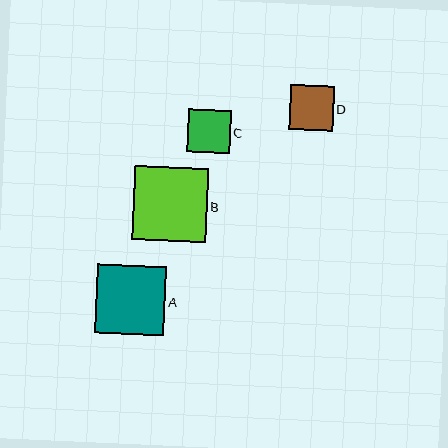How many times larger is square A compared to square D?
Square A is approximately 1.6 times the size of square D.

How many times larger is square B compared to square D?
Square B is approximately 1.7 times the size of square D.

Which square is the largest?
Square B is the largest with a size of approximately 74 pixels.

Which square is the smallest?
Square C is the smallest with a size of approximately 43 pixels.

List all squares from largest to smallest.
From largest to smallest: B, A, D, C.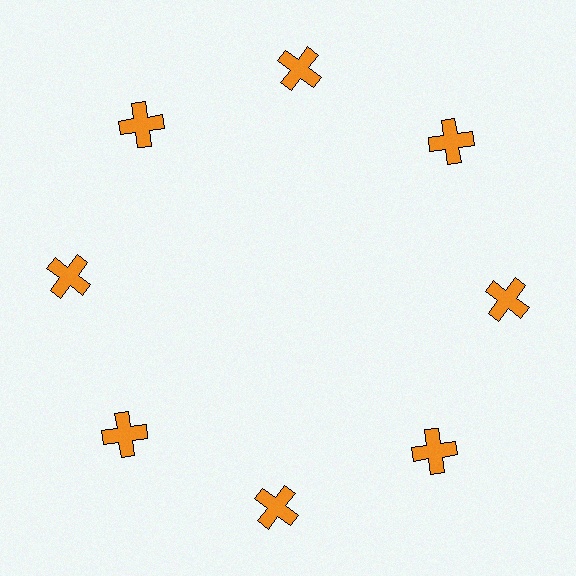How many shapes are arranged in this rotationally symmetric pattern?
There are 8 shapes, arranged in 8 groups of 1.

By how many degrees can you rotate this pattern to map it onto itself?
The pattern maps onto itself every 45 degrees of rotation.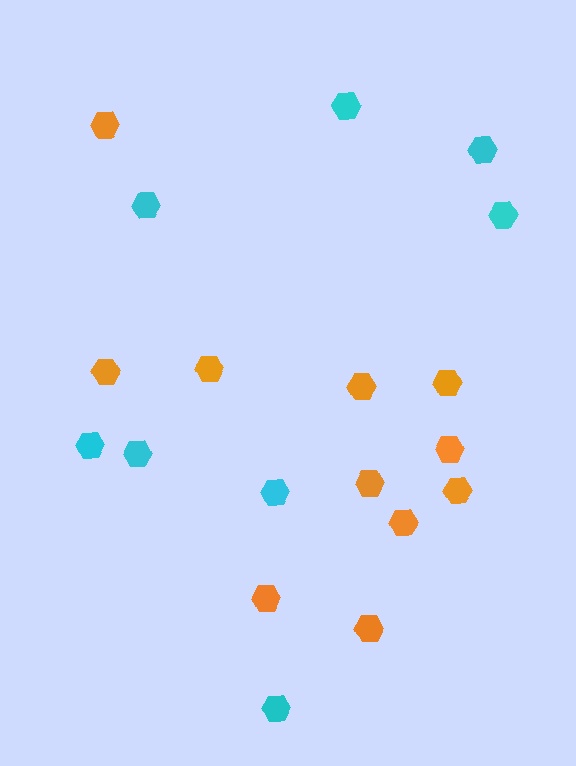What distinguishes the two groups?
There are 2 groups: one group of orange hexagons (11) and one group of cyan hexagons (8).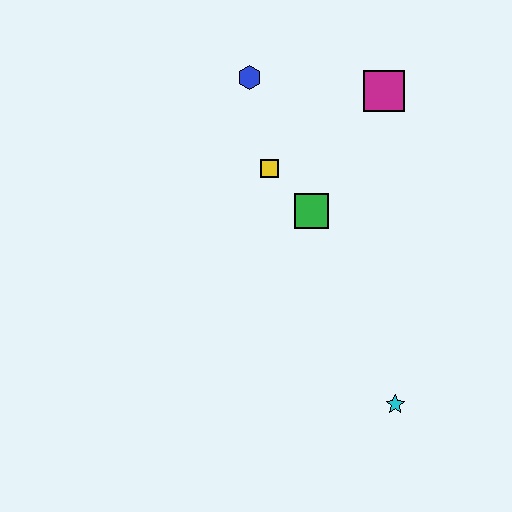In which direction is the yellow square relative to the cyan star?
The yellow square is above the cyan star.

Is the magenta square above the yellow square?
Yes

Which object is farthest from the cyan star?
The blue hexagon is farthest from the cyan star.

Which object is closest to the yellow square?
The green square is closest to the yellow square.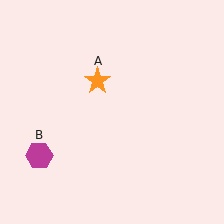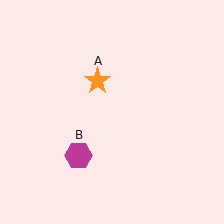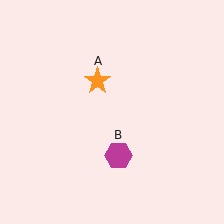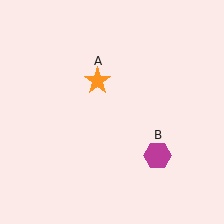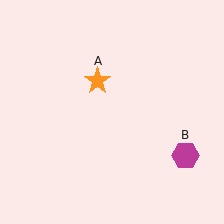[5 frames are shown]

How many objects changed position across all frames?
1 object changed position: magenta hexagon (object B).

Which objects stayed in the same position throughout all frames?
Orange star (object A) remained stationary.